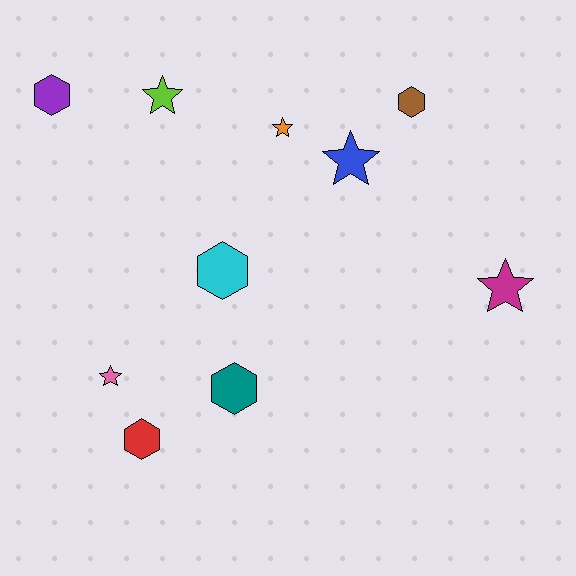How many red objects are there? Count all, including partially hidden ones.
There is 1 red object.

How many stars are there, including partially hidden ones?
There are 5 stars.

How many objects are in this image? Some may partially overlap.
There are 10 objects.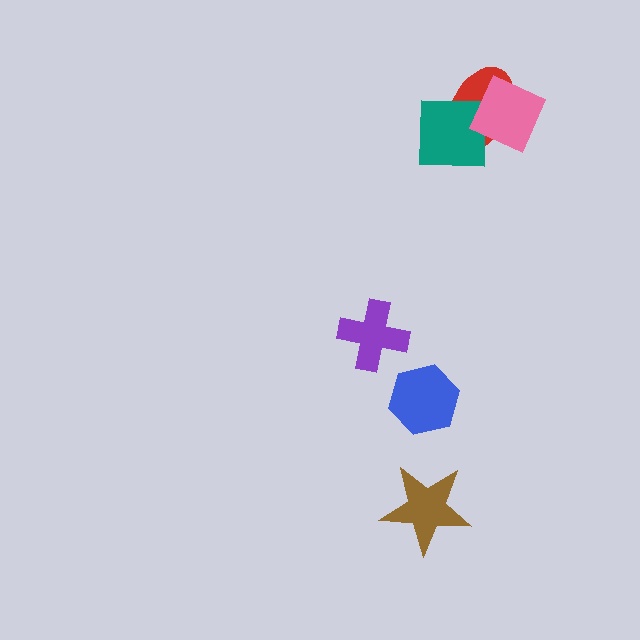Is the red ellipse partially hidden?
Yes, it is partially covered by another shape.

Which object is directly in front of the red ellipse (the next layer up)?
The teal square is directly in front of the red ellipse.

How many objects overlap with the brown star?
0 objects overlap with the brown star.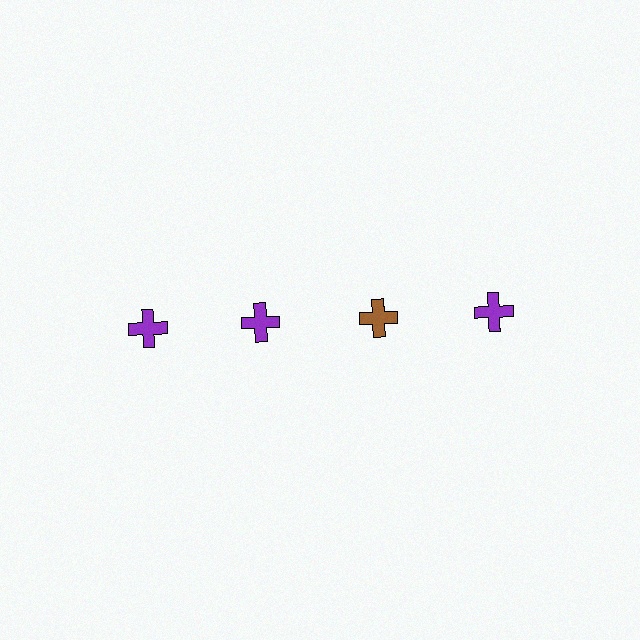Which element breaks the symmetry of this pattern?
The brown cross in the top row, center column breaks the symmetry. All other shapes are purple crosses.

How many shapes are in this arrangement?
There are 4 shapes arranged in a grid pattern.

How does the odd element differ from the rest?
It has a different color: brown instead of purple.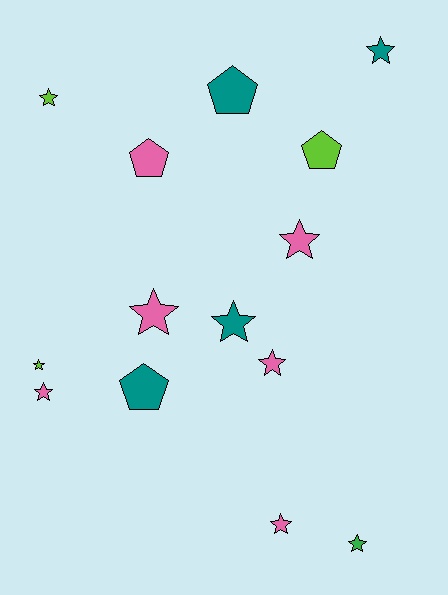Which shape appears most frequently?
Star, with 10 objects.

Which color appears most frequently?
Pink, with 6 objects.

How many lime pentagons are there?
There is 1 lime pentagon.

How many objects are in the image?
There are 14 objects.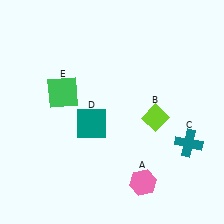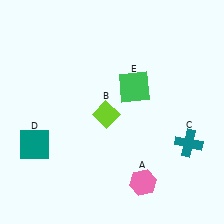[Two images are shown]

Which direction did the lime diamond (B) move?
The lime diamond (B) moved left.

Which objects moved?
The objects that moved are: the lime diamond (B), the teal square (D), the green square (E).